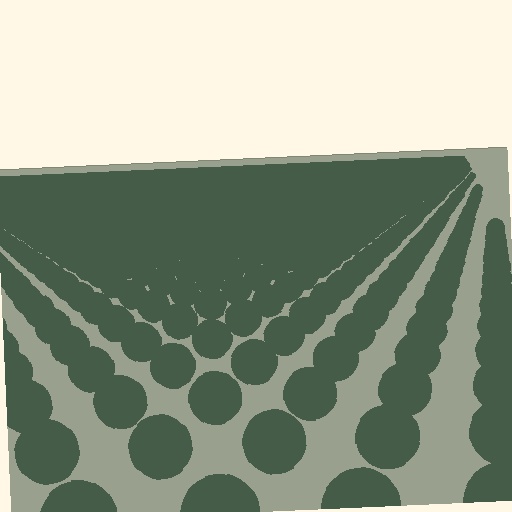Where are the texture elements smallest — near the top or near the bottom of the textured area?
Near the top.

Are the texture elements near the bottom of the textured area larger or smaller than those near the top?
Larger. Near the bottom, elements are closer to the viewer and appear at a bigger on-screen size.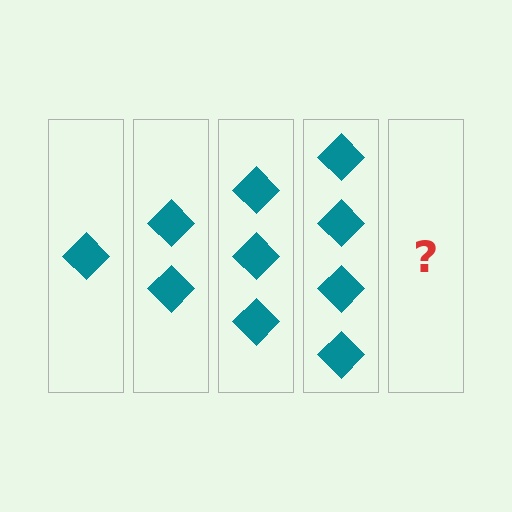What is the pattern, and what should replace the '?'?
The pattern is that each step adds one more diamond. The '?' should be 5 diamonds.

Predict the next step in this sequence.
The next step is 5 diamonds.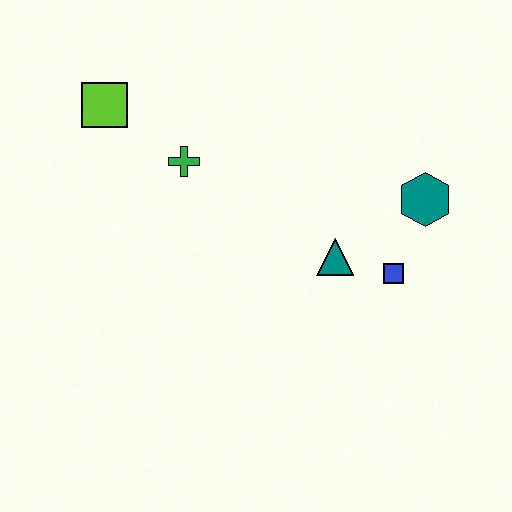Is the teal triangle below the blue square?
No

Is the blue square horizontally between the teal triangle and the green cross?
No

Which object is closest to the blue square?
The teal triangle is closest to the blue square.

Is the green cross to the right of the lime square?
Yes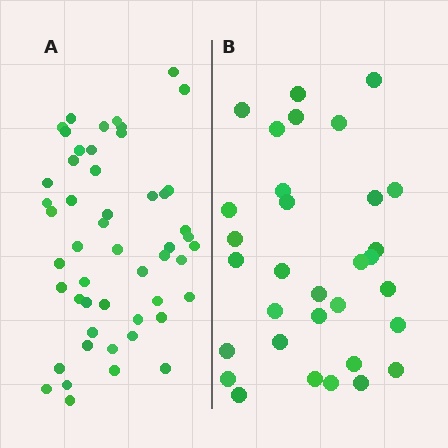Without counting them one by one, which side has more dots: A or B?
Region A (the left region) has more dots.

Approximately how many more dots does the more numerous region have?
Region A has approximately 20 more dots than region B.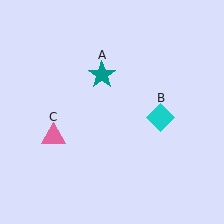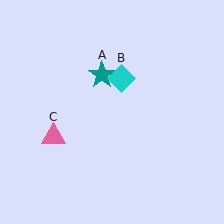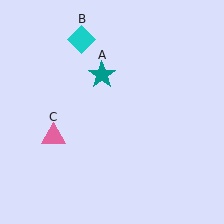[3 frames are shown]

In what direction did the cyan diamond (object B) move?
The cyan diamond (object B) moved up and to the left.